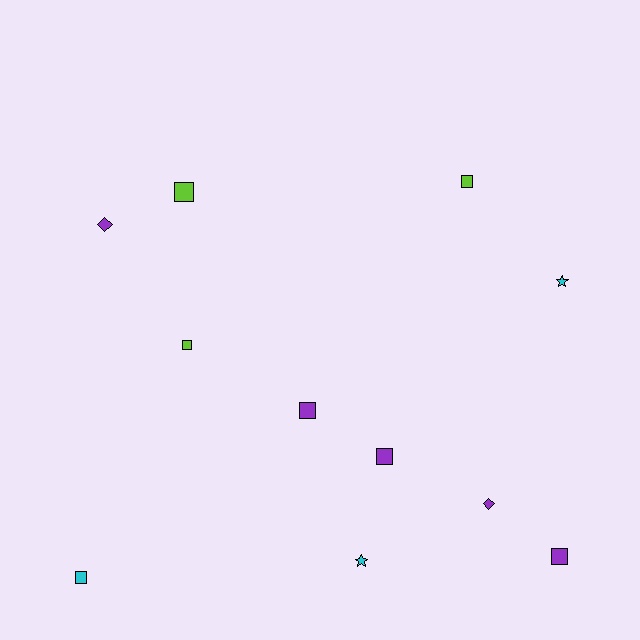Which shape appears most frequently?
Square, with 7 objects.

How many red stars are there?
There are no red stars.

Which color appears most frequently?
Purple, with 5 objects.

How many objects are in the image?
There are 11 objects.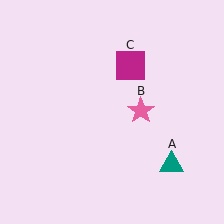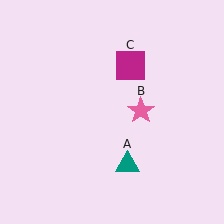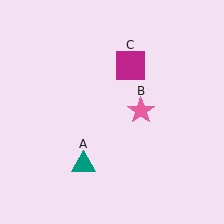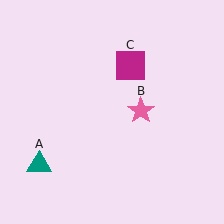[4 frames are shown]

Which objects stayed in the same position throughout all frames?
Pink star (object B) and magenta square (object C) remained stationary.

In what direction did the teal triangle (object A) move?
The teal triangle (object A) moved left.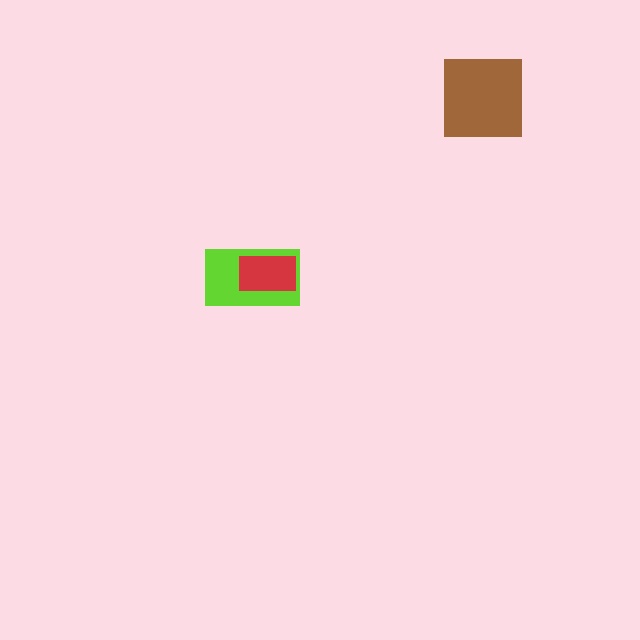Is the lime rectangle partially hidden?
Yes, it is partially covered by another shape.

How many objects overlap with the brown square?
0 objects overlap with the brown square.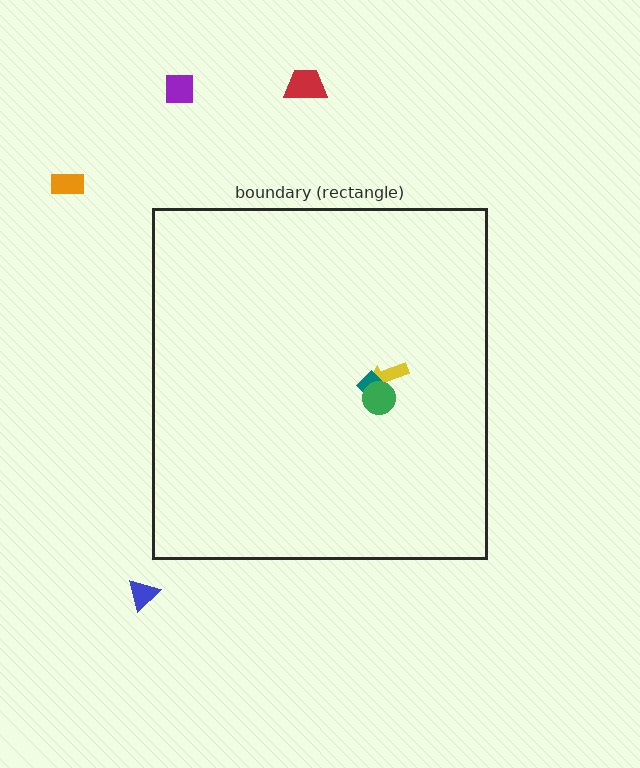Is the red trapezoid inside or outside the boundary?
Outside.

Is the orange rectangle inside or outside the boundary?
Outside.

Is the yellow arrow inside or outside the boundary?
Inside.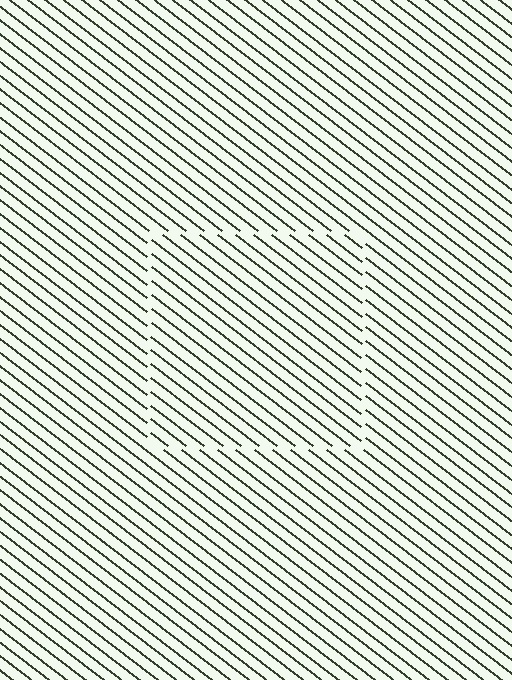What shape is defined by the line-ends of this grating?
An illusory square. The interior of the shape contains the same grating, shifted by half a period — the contour is defined by the phase discontinuity where line-ends from the inner and outer gratings abut.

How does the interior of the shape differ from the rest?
The interior of the shape contains the same grating, shifted by half a period — the contour is defined by the phase discontinuity where line-ends from the inner and outer gratings abut.